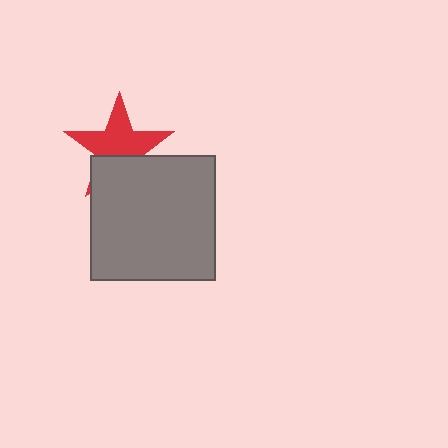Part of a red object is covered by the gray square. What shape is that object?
It is a star.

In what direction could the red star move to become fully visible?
The red star could move up. That would shift it out from behind the gray square entirely.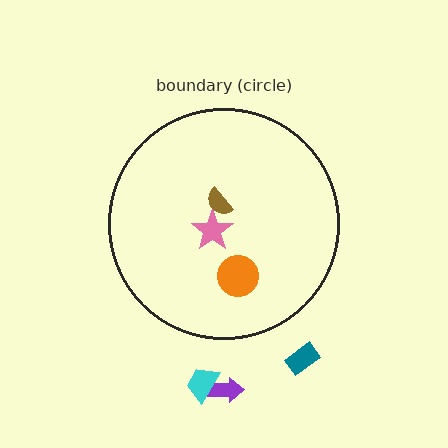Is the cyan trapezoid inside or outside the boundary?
Outside.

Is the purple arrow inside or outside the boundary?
Outside.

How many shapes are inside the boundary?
3 inside, 3 outside.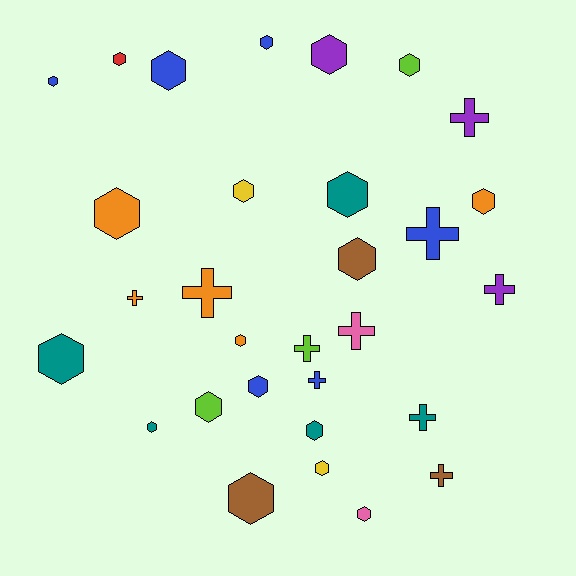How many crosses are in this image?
There are 10 crosses.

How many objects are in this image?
There are 30 objects.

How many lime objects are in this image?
There are 3 lime objects.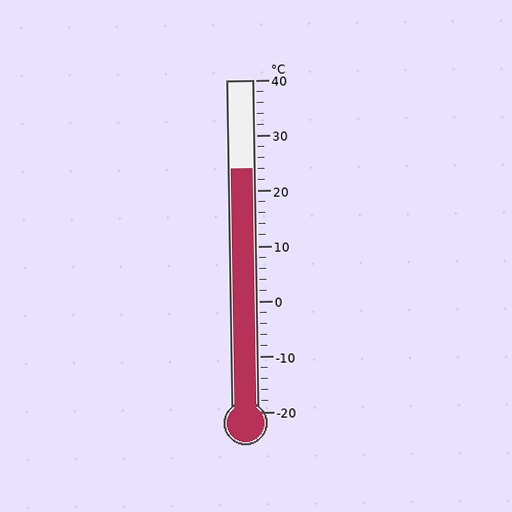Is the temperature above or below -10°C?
The temperature is above -10°C.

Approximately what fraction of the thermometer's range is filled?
The thermometer is filled to approximately 75% of its range.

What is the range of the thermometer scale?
The thermometer scale ranges from -20°C to 40°C.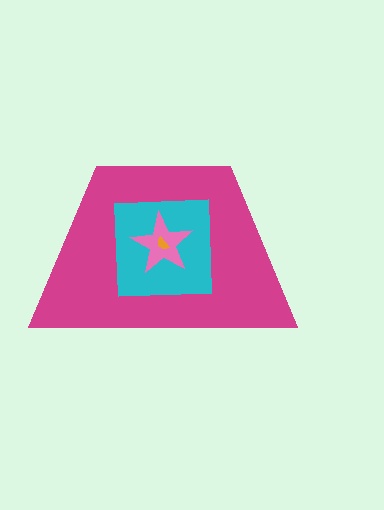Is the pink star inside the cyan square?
Yes.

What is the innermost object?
The orange semicircle.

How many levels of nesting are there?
4.